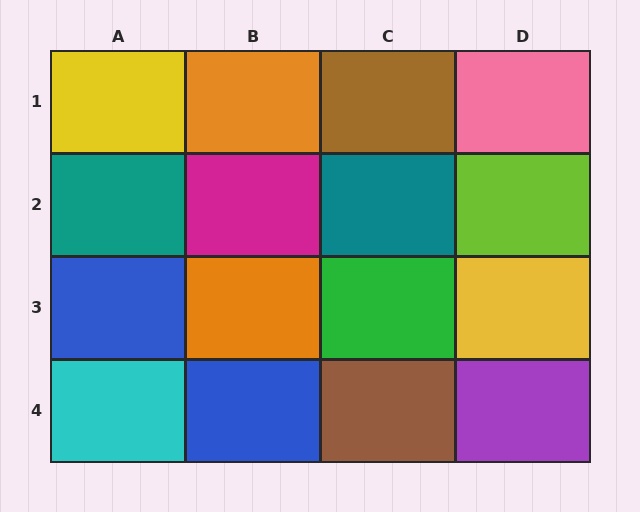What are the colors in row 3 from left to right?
Blue, orange, green, yellow.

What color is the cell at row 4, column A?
Cyan.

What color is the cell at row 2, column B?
Magenta.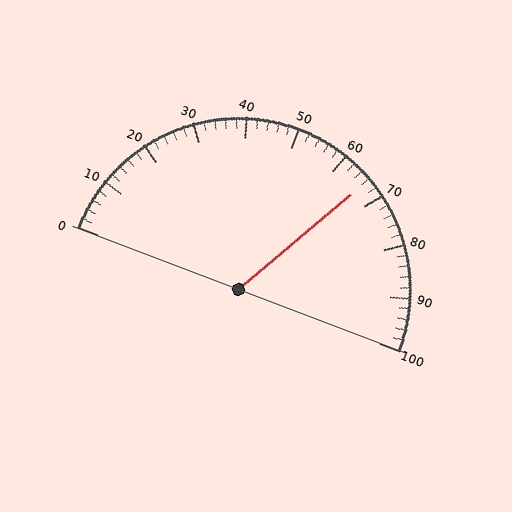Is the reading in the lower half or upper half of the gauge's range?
The reading is in the upper half of the range (0 to 100).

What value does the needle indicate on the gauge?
The needle indicates approximately 66.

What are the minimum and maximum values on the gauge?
The gauge ranges from 0 to 100.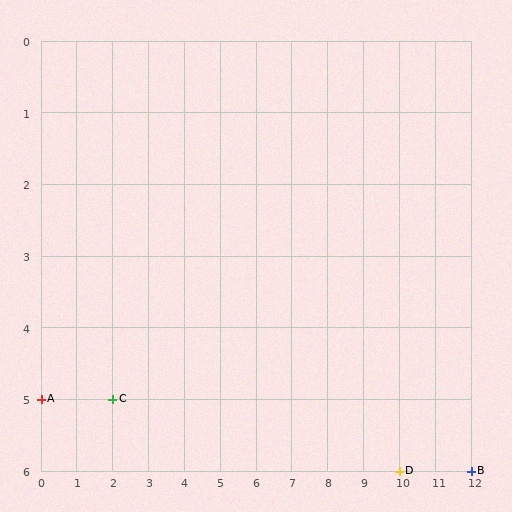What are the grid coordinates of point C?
Point C is at grid coordinates (2, 5).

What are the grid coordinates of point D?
Point D is at grid coordinates (10, 6).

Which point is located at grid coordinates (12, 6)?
Point B is at (12, 6).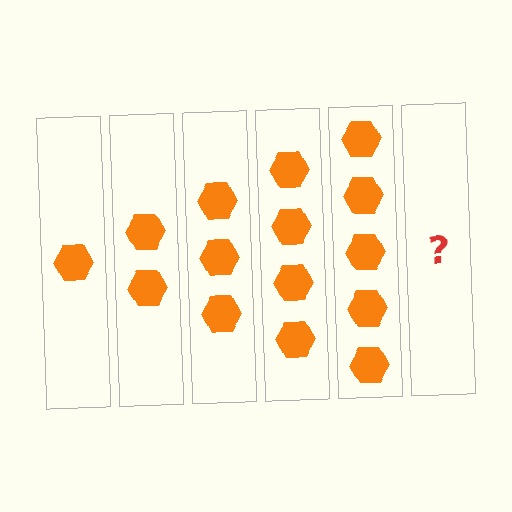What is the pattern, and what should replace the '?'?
The pattern is that each step adds one more hexagon. The '?' should be 6 hexagons.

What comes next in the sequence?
The next element should be 6 hexagons.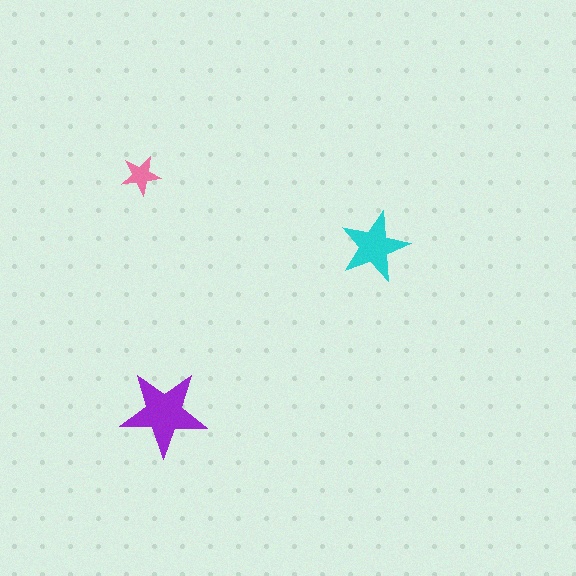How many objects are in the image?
There are 3 objects in the image.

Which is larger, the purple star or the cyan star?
The purple one.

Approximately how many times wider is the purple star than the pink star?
About 2 times wider.